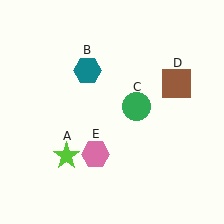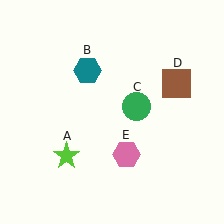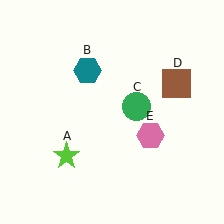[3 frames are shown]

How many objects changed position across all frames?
1 object changed position: pink hexagon (object E).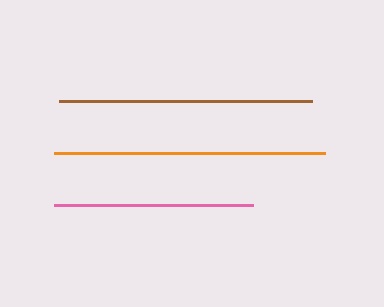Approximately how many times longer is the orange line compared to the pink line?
The orange line is approximately 1.4 times the length of the pink line.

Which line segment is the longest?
The orange line is the longest at approximately 272 pixels.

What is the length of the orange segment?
The orange segment is approximately 272 pixels long.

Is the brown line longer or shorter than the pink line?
The brown line is longer than the pink line.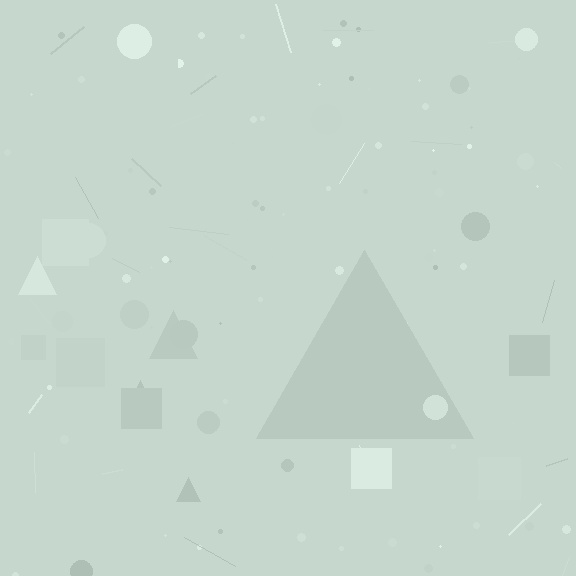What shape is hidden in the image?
A triangle is hidden in the image.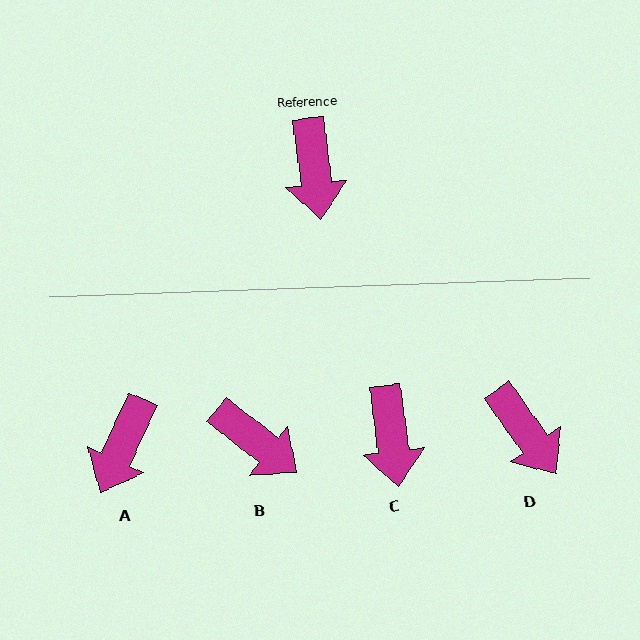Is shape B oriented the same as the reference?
No, it is off by about 45 degrees.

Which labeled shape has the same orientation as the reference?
C.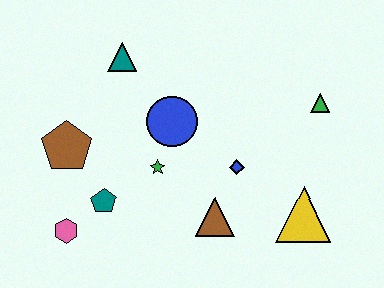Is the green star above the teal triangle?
No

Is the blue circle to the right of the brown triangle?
No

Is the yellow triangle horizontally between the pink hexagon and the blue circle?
No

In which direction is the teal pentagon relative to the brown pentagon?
The teal pentagon is below the brown pentagon.